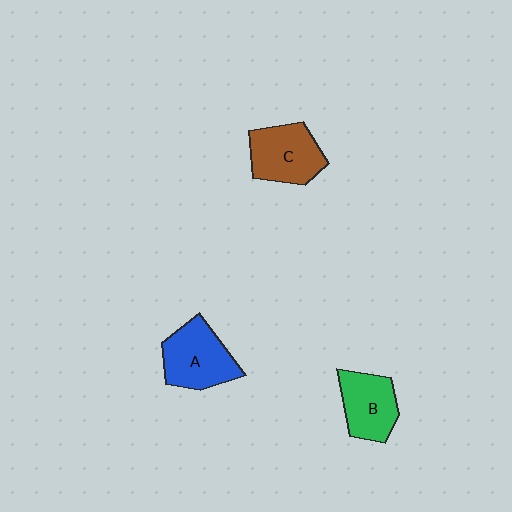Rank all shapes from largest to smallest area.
From largest to smallest: A (blue), C (brown), B (green).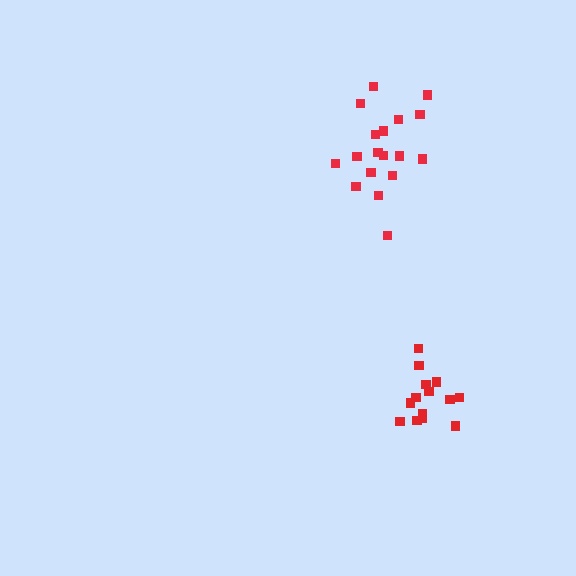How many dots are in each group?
Group 1: 14 dots, Group 2: 18 dots (32 total).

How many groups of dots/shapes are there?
There are 2 groups.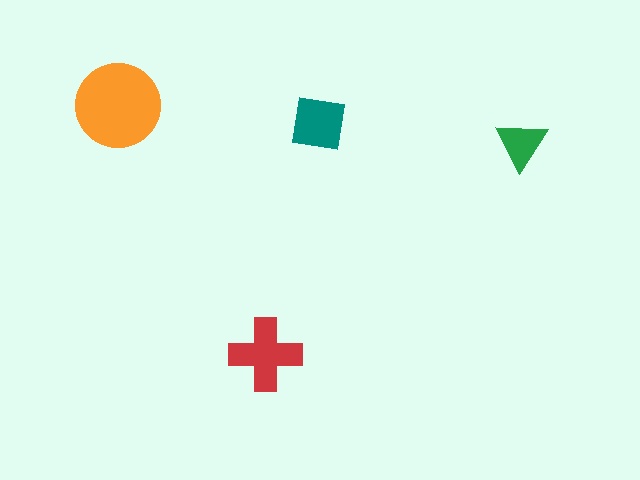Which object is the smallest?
The green triangle.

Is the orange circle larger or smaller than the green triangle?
Larger.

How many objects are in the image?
There are 4 objects in the image.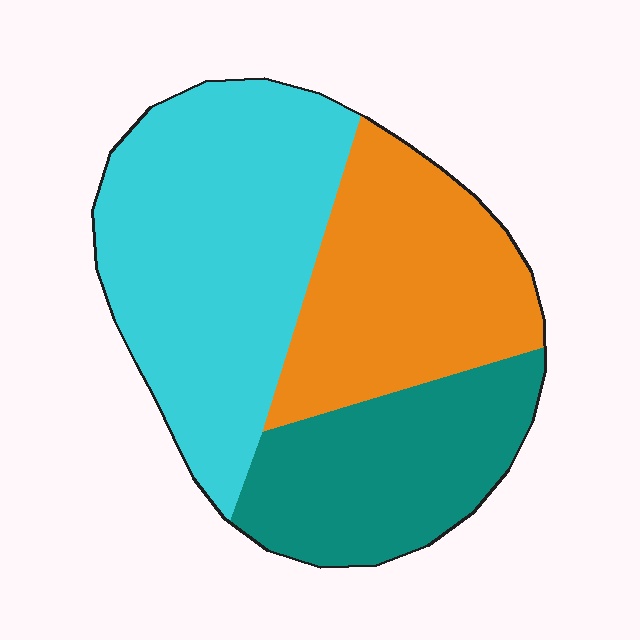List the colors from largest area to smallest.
From largest to smallest: cyan, orange, teal.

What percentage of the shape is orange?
Orange takes up between a quarter and a half of the shape.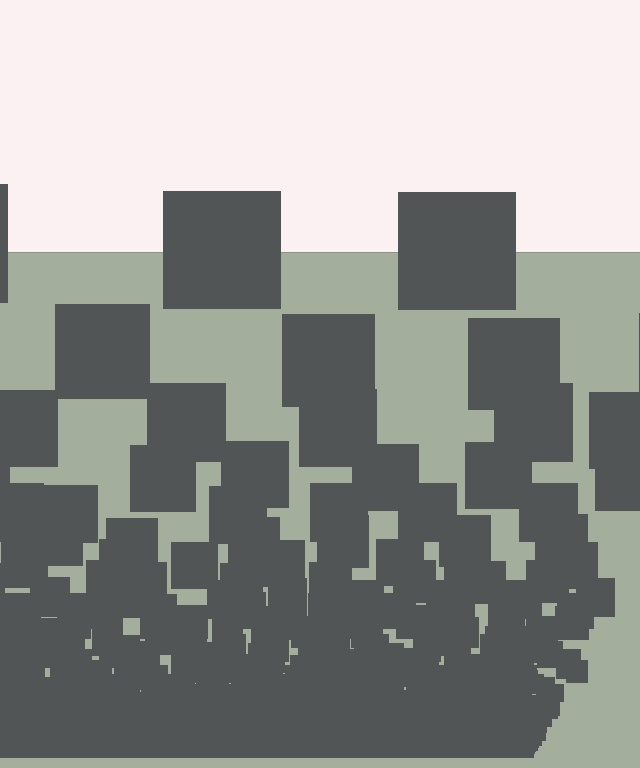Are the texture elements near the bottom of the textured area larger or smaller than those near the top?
Smaller. The gradient is inverted — elements near the bottom are smaller and denser.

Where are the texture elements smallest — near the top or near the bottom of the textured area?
Near the bottom.